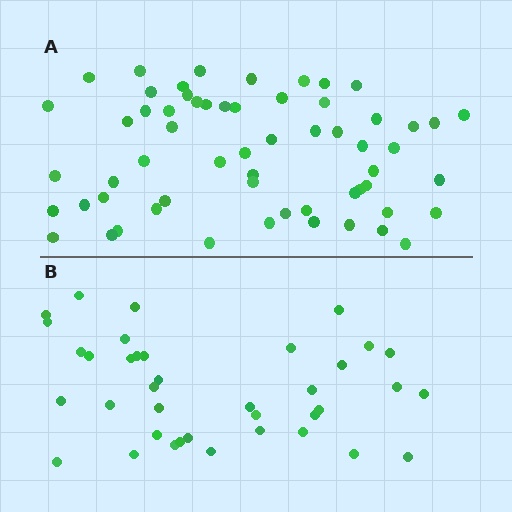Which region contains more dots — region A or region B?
Region A (the top region) has more dots.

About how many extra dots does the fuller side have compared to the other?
Region A has approximately 20 more dots than region B.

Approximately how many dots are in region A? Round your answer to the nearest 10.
About 60 dots.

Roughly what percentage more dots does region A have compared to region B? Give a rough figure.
About 60% more.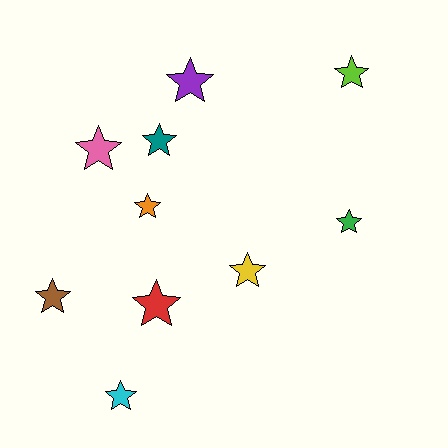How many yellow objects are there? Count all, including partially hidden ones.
There is 1 yellow object.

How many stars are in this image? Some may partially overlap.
There are 10 stars.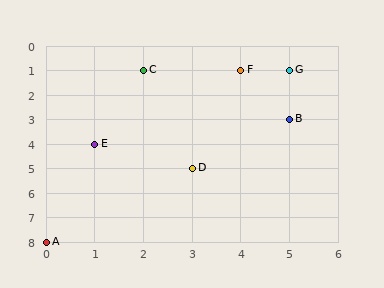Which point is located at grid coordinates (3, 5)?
Point D is at (3, 5).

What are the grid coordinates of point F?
Point F is at grid coordinates (4, 1).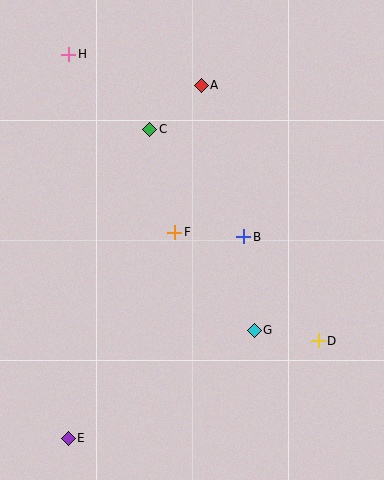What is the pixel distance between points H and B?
The distance between H and B is 252 pixels.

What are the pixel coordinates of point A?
Point A is at (201, 85).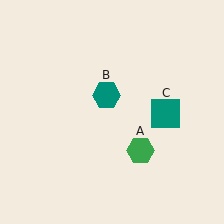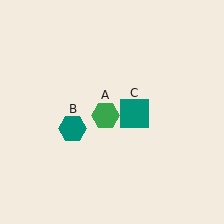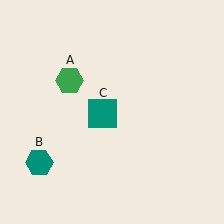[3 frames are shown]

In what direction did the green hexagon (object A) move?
The green hexagon (object A) moved up and to the left.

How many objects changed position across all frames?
3 objects changed position: green hexagon (object A), teal hexagon (object B), teal square (object C).